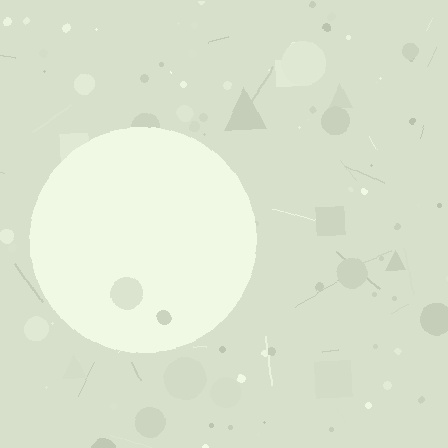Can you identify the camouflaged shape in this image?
The camouflaged shape is a circle.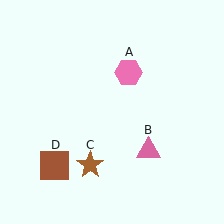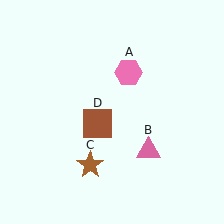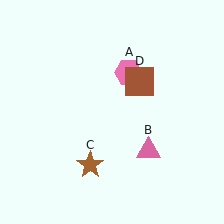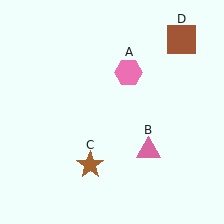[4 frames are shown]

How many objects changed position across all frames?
1 object changed position: brown square (object D).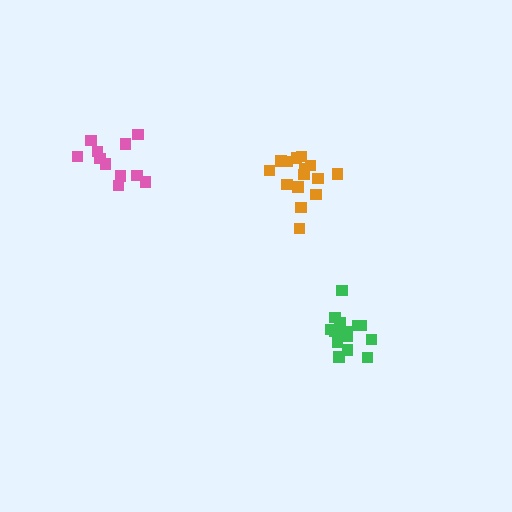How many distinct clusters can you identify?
There are 3 distinct clusters.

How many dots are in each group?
Group 1: 15 dots, Group 2: 15 dots, Group 3: 11 dots (41 total).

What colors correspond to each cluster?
The clusters are colored: orange, green, pink.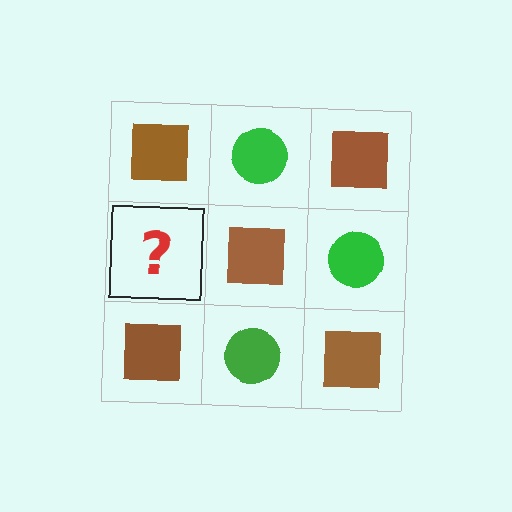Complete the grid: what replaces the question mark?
The question mark should be replaced with a green circle.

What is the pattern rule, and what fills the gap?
The rule is that it alternates brown square and green circle in a checkerboard pattern. The gap should be filled with a green circle.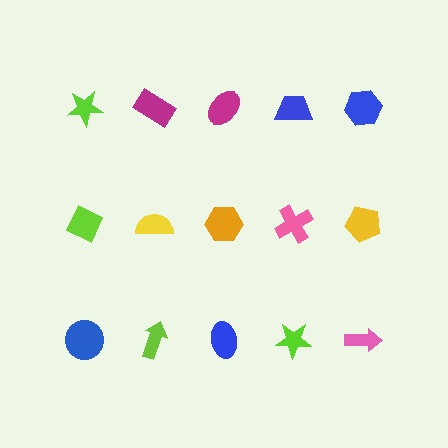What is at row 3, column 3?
A blue ellipse.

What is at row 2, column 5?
A yellow pentagon.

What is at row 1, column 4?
A blue trapezoid.